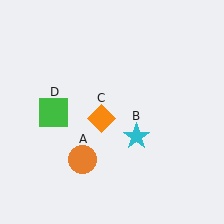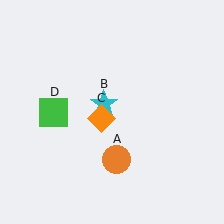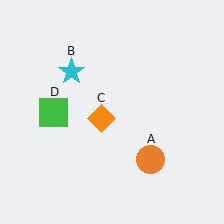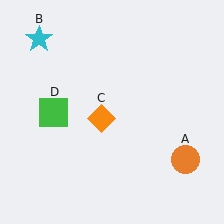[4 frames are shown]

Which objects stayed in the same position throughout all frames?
Orange diamond (object C) and green square (object D) remained stationary.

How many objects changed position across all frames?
2 objects changed position: orange circle (object A), cyan star (object B).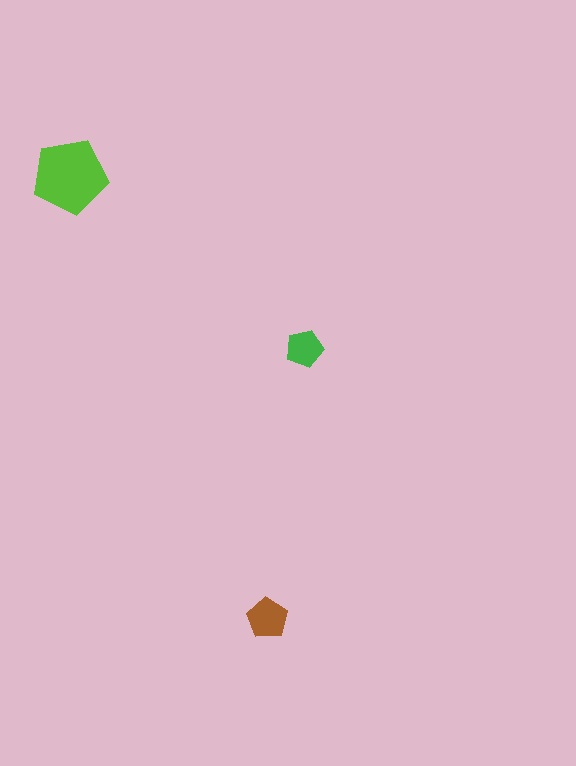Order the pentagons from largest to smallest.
the lime one, the brown one, the green one.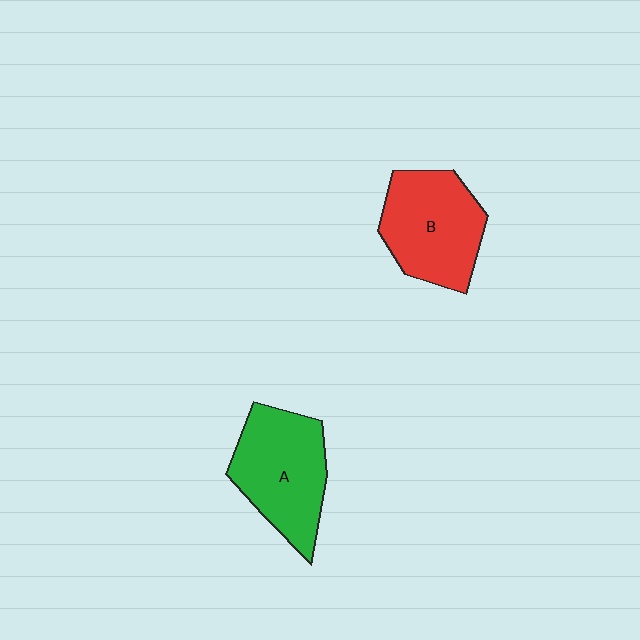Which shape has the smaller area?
Shape B (red).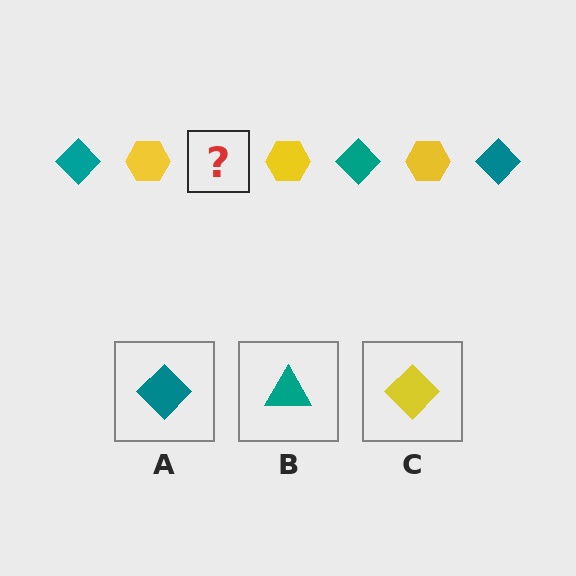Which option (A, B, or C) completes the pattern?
A.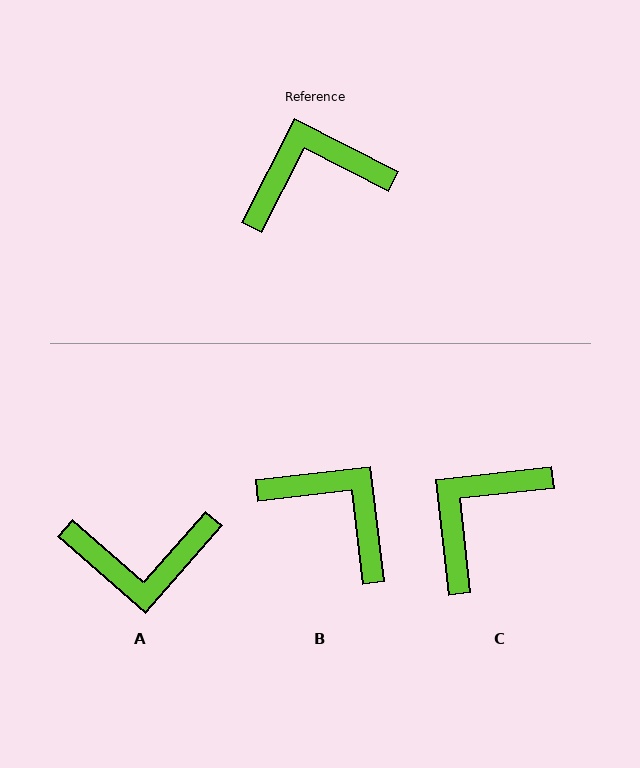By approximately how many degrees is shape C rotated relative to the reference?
Approximately 34 degrees counter-clockwise.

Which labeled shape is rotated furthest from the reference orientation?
A, about 166 degrees away.